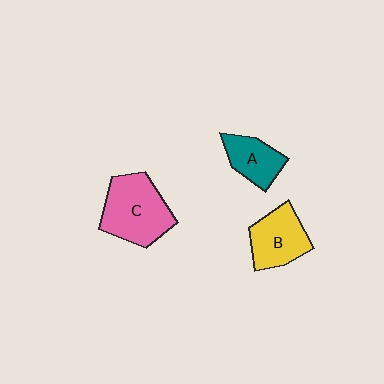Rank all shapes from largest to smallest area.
From largest to smallest: C (pink), B (yellow), A (teal).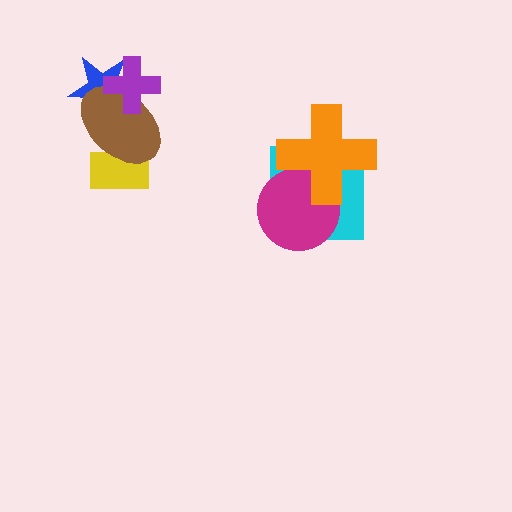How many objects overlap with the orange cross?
2 objects overlap with the orange cross.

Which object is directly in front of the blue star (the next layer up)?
The brown ellipse is directly in front of the blue star.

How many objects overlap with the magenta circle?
2 objects overlap with the magenta circle.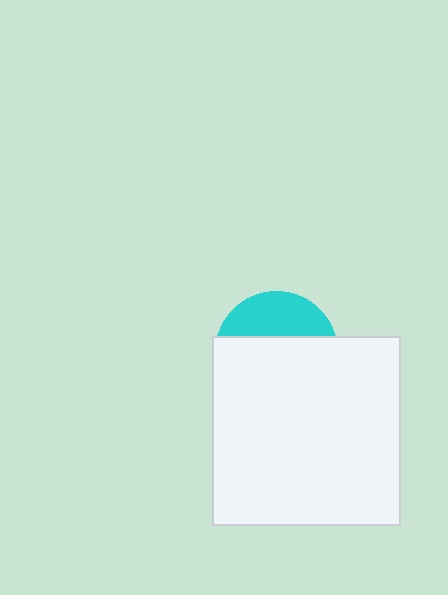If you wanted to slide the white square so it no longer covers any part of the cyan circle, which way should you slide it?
Slide it down — that is the most direct way to separate the two shapes.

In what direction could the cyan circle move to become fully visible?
The cyan circle could move up. That would shift it out from behind the white square entirely.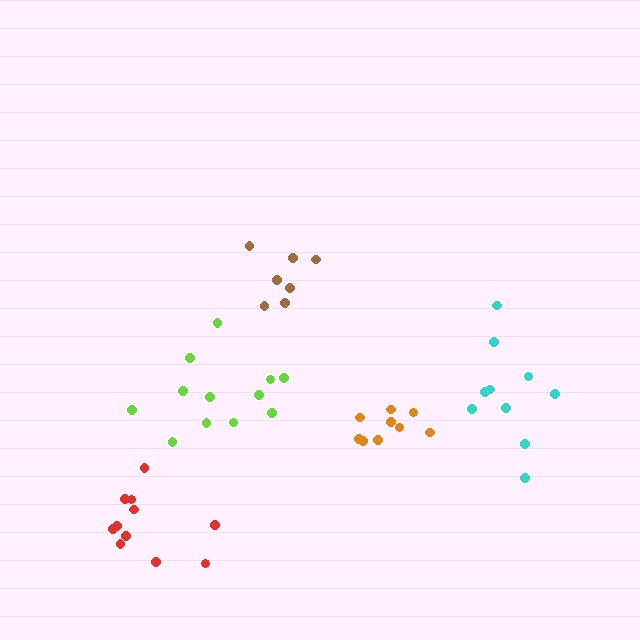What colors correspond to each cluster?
The clusters are colored: orange, brown, cyan, lime, red.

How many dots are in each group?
Group 1: 9 dots, Group 2: 7 dots, Group 3: 10 dots, Group 4: 12 dots, Group 5: 11 dots (49 total).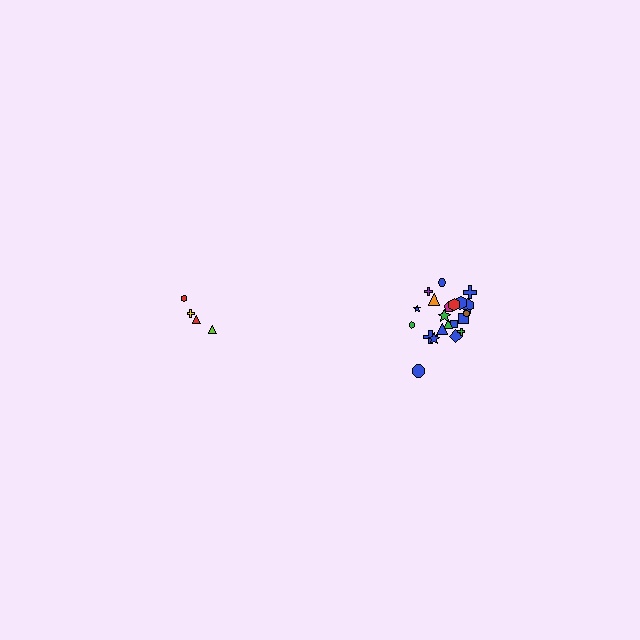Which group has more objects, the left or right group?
The right group.